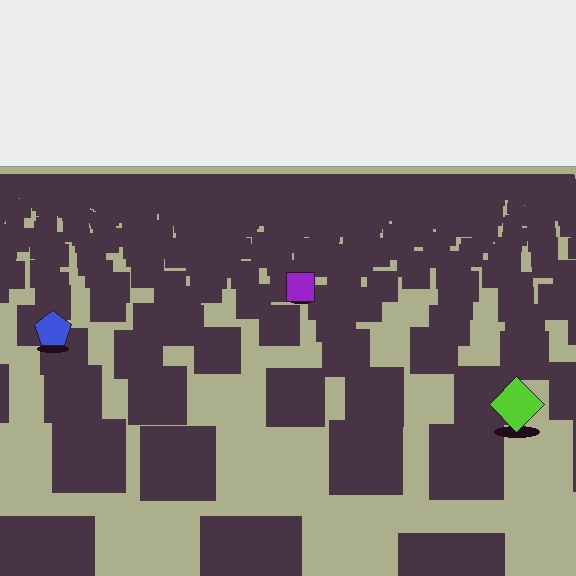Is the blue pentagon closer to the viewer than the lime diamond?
No. The lime diamond is closer — you can tell from the texture gradient: the ground texture is coarser near it.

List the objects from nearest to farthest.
From nearest to farthest: the lime diamond, the blue pentagon, the purple square.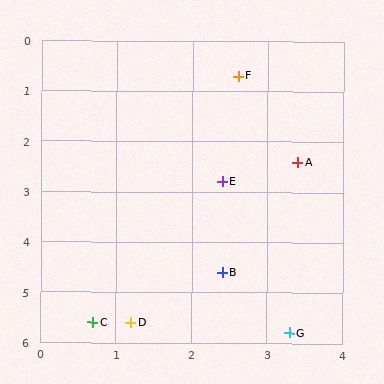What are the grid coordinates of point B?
Point B is at approximately (2.4, 4.6).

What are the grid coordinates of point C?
Point C is at approximately (0.7, 5.6).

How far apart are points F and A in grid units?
Points F and A are about 1.9 grid units apart.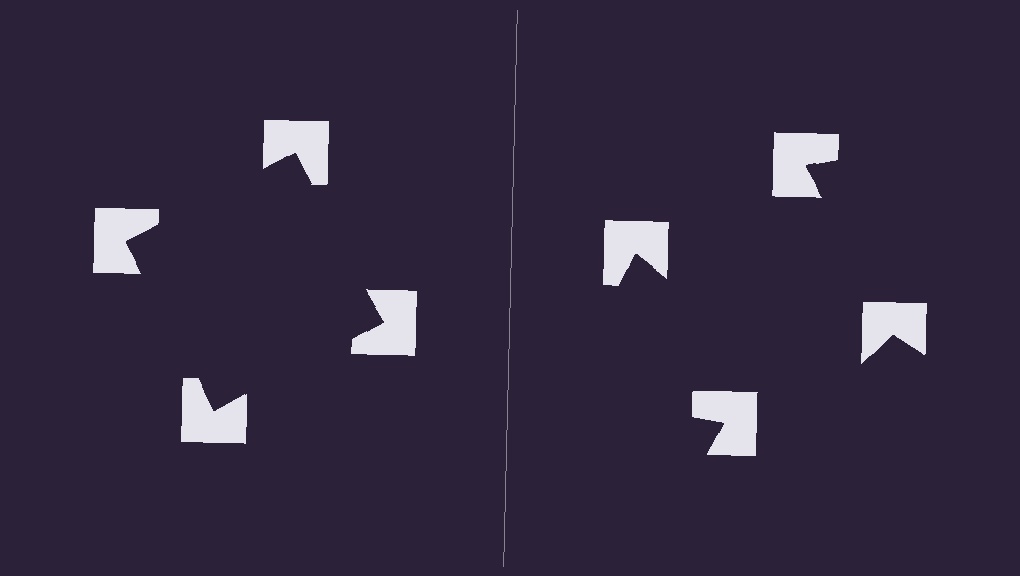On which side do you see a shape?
An illusory square appears on the left side. On the right side the wedge cuts are rotated, so no coherent shape forms.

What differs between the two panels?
The notched squares are positioned identically on both sides; only the wedge orientations differ. On the left they align to a square; on the right they are misaligned.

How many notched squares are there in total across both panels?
8 — 4 on each side.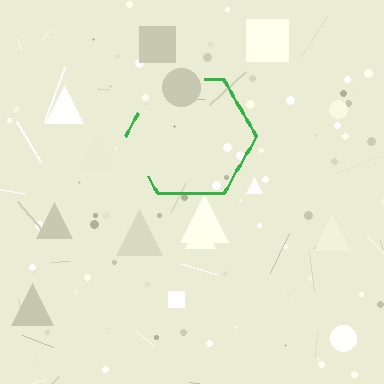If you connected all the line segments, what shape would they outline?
They would outline a hexagon.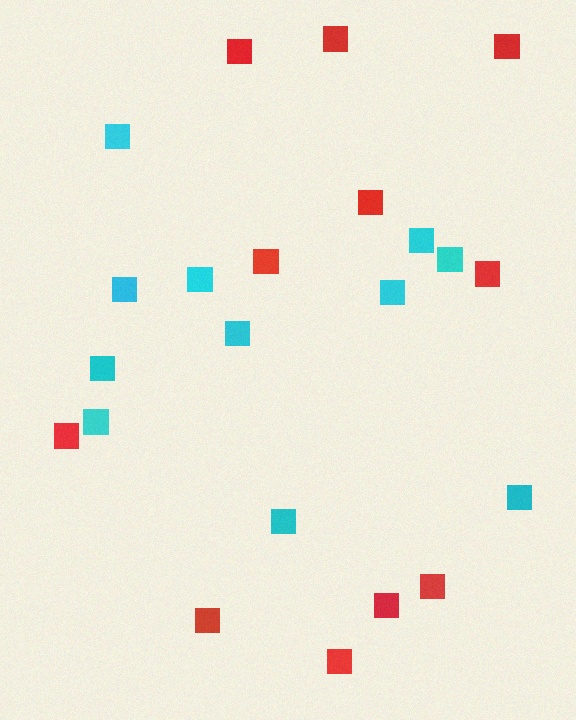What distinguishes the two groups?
There are 2 groups: one group of cyan squares (11) and one group of red squares (11).